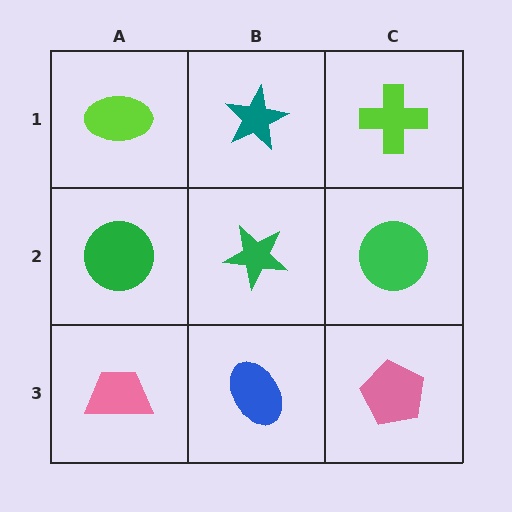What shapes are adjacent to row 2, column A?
A lime ellipse (row 1, column A), a pink trapezoid (row 3, column A), a green star (row 2, column B).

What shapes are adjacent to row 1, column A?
A green circle (row 2, column A), a teal star (row 1, column B).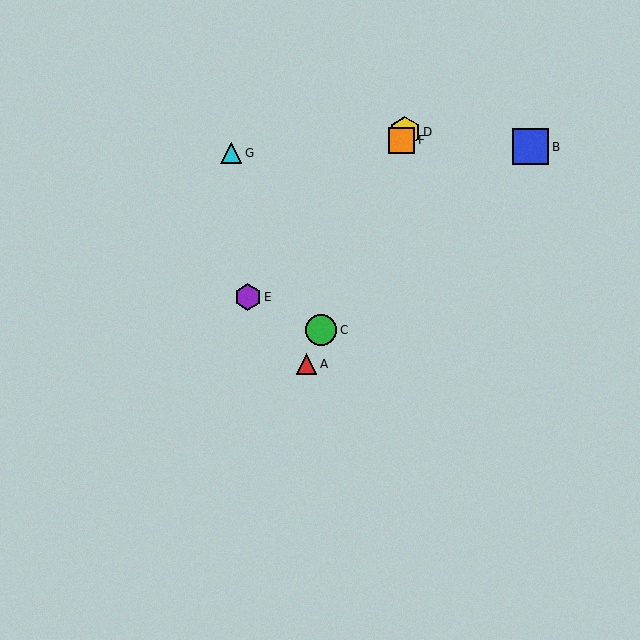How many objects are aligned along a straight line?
4 objects (A, C, D, F) are aligned along a straight line.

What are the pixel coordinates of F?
Object F is at (401, 140).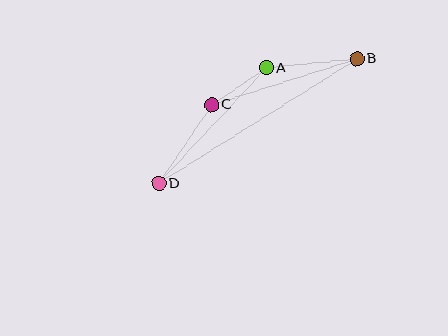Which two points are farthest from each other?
Points B and D are farthest from each other.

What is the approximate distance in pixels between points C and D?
The distance between C and D is approximately 95 pixels.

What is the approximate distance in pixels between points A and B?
The distance between A and B is approximately 91 pixels.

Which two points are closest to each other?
Points A and C are closest to each other.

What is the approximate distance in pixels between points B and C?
The distance between B and C is approximately 153 pixels.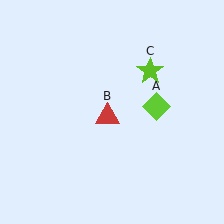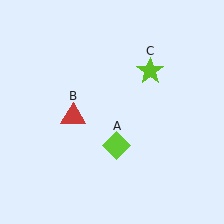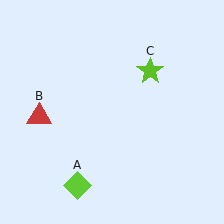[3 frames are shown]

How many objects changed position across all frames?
2 objects changed position: lime diamond (object A), red triangle (object B).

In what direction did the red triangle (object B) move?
The red triangle (object B) moved left.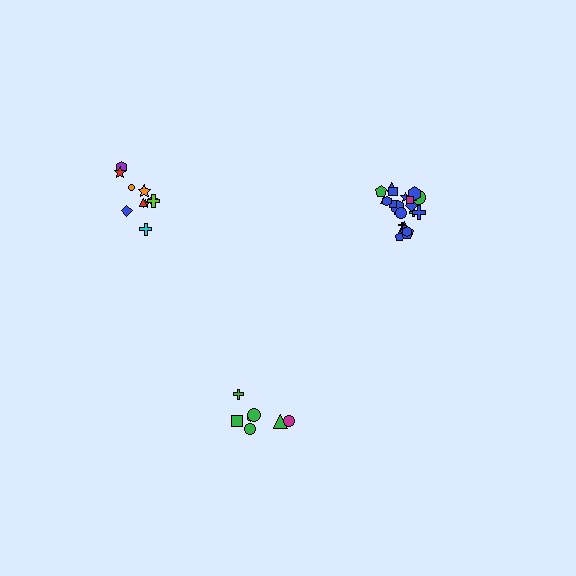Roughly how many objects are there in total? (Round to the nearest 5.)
Roughly 40 objects in total.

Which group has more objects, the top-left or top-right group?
The top-right group.